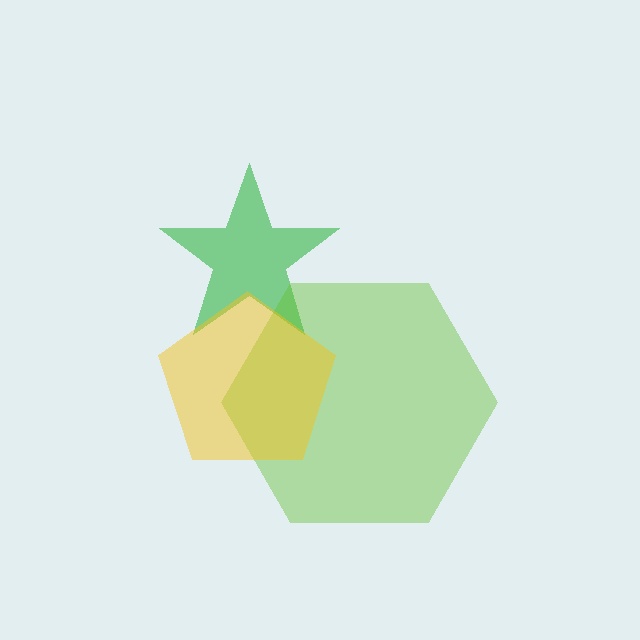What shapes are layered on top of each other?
The layered shapes are: a green star, a lime hexagon, a yellow pentagon.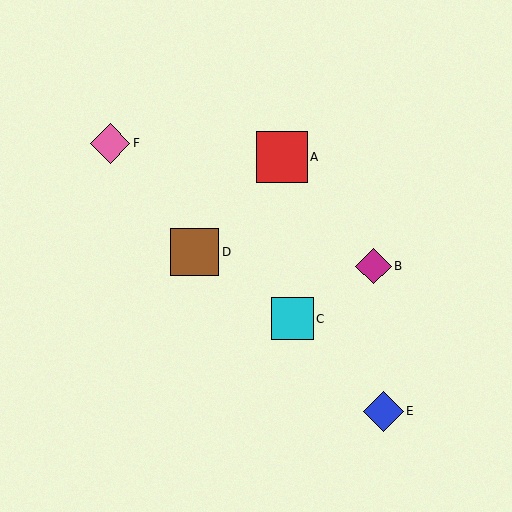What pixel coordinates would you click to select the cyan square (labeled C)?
Click at (292, 319) to select the cyan square C.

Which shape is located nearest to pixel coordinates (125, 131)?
The pink diamond (labeled F) at (110, 143) is nearest to that location.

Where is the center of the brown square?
The center of the brown square is at (195, 252).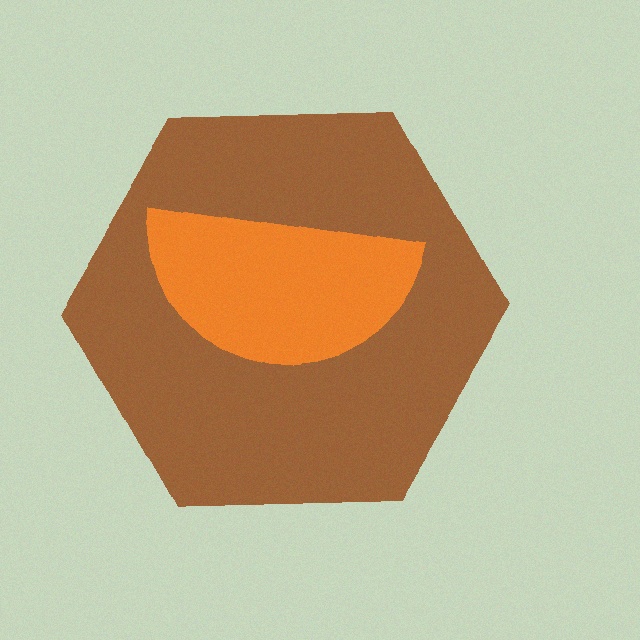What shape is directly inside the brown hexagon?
The orange semicircle.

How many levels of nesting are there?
2.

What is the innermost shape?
The orange semicircle.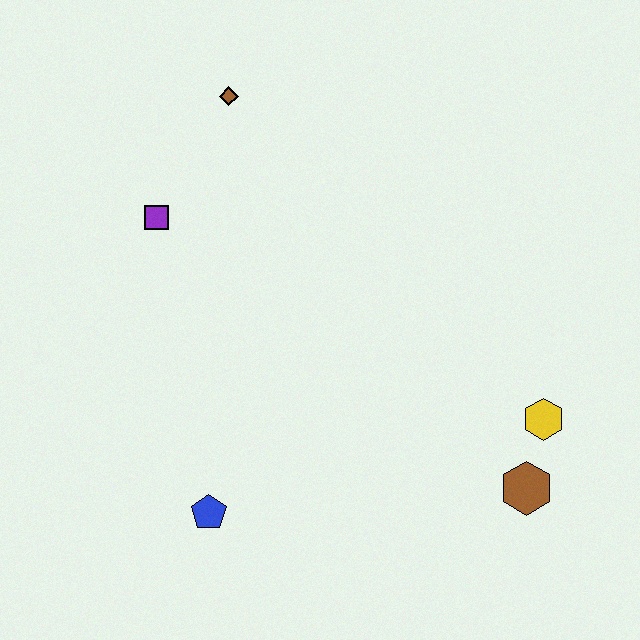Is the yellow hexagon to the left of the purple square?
No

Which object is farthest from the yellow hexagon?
The brown diamond is farthest from the yellow hexagon.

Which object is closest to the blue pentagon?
The purple square is closest to the blue pentagon.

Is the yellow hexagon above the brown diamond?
No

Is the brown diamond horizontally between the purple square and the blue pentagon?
No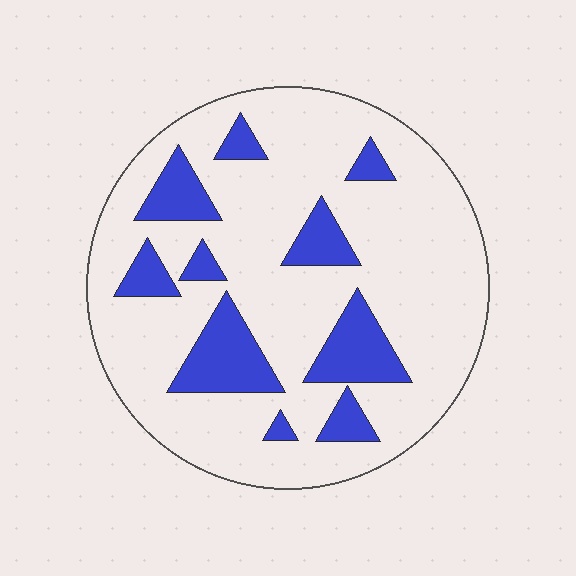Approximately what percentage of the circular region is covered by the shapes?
Approximately 20%.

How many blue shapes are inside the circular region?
10.